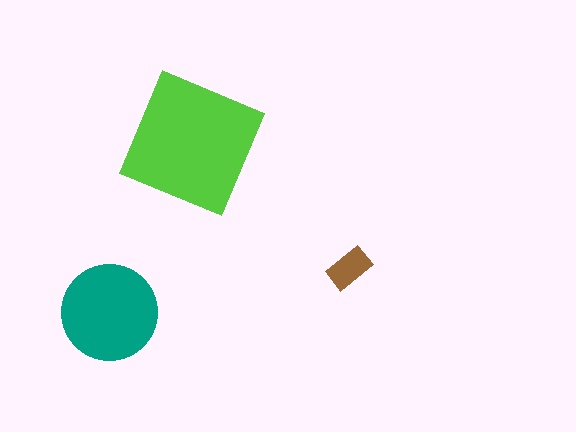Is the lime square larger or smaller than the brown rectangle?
Larger.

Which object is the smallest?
The brown rectangle.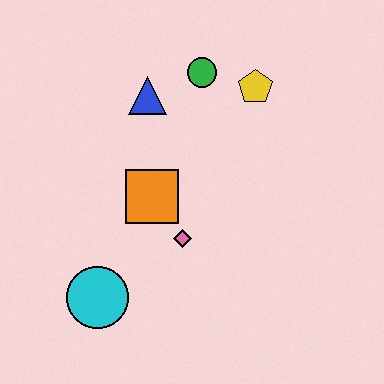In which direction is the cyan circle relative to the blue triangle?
The cyan circle is below the blue triangle.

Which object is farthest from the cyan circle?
The yellow pentagon is farthest from the cyan circle.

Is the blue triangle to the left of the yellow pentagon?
Yes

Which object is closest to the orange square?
The pink diamond is closest to the orange square.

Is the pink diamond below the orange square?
Yes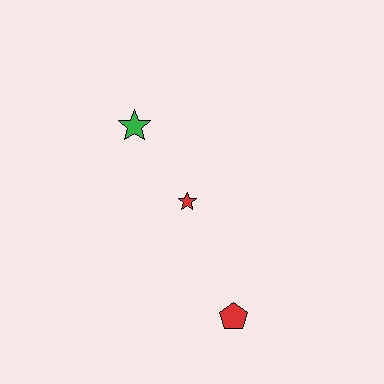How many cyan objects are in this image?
There are no cyan objects.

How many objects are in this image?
There are 3 objects.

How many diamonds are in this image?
There are no diamonds.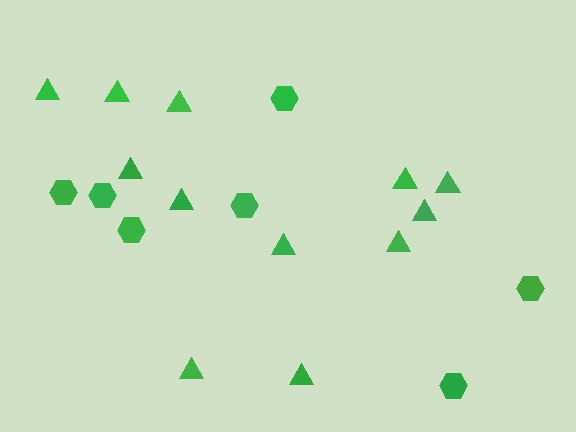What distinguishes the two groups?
There are 2 groups: one group of hexagons (7) and one group of triangles (12).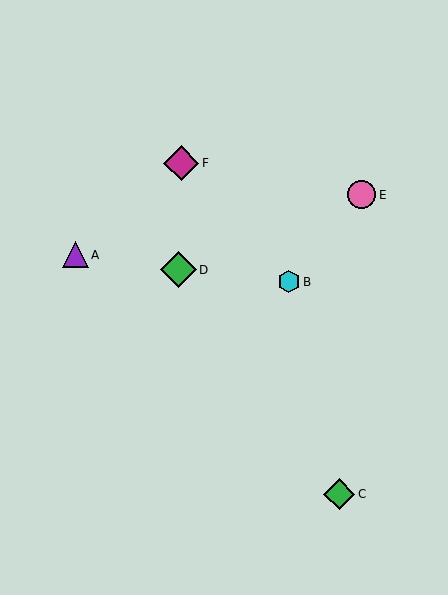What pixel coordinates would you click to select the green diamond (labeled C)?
Click at (339, 494) to select the green diamond C.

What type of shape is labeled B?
Shape B is a cyan hexagon.